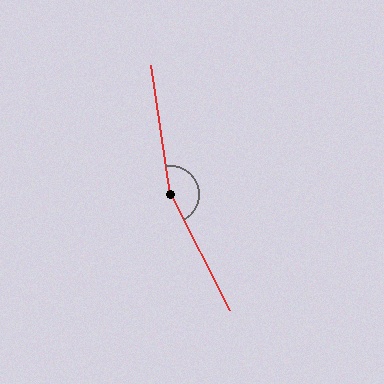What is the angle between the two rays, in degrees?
Approximately 161 degrees.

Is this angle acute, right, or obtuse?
It is obtuse.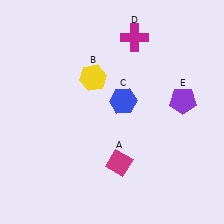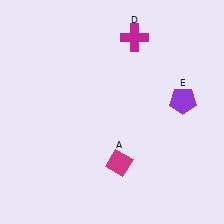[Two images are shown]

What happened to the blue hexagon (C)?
The blue hexagon (C) was removed in Image 2. It was in the top-right area of Image 1.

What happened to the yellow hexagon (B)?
The yellow hexagon (B) was removed in Image 2. It was in the top-left area of Image 1.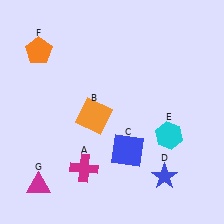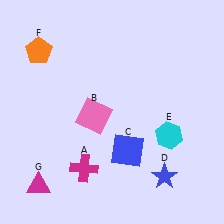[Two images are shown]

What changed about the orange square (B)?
In Image 1, B is orange. In Image 2, it changed to pink.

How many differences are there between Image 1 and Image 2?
There is 1 difference between the two images.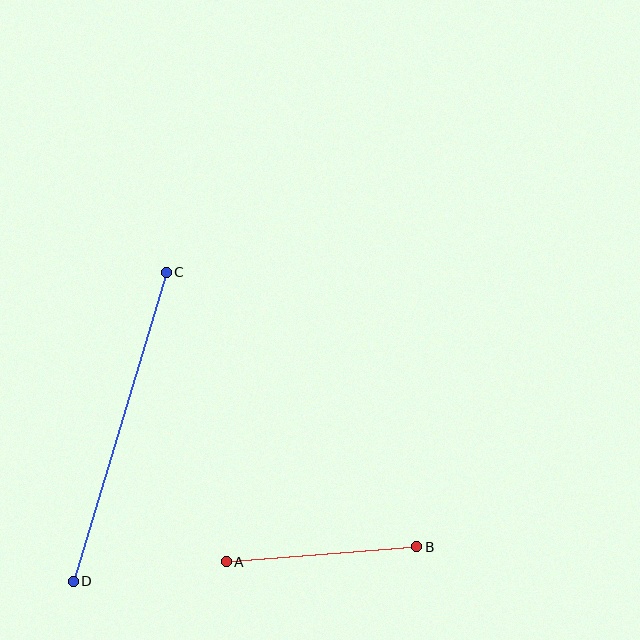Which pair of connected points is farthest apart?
Points C and D are farthest apart.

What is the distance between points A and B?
The distance is approximately 191 pixels.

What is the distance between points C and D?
The distance is approximately 323 pixels.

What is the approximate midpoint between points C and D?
The midpoint is at approximately (120, 427) pixels.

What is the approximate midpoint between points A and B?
The midpoint is at approximately (321, 554) pixels.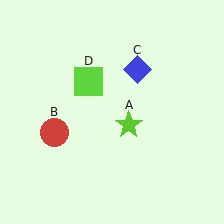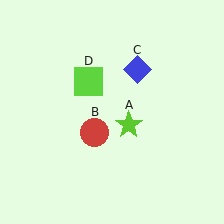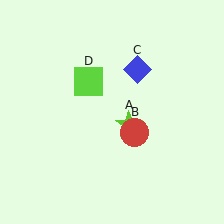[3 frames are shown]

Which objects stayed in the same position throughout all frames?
Lime star (object A) and blue diamond (object C) and lime square (object D) remained stationary.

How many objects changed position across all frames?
1 object changed position: red circle (object B).